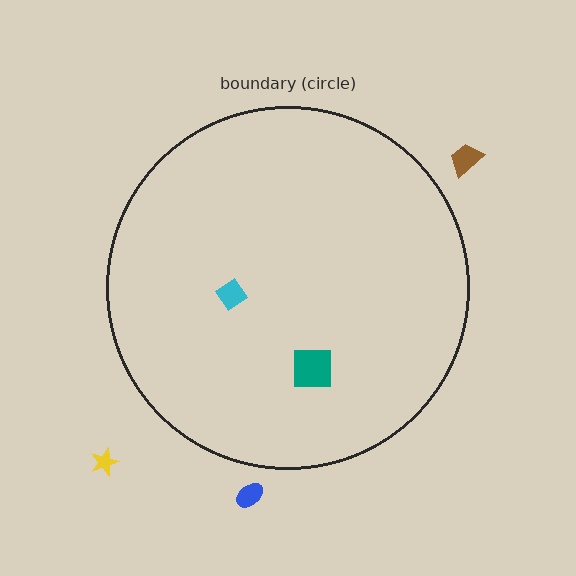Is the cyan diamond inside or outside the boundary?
Inside.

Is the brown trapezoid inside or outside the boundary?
Outside.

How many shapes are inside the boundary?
2 inside, 3 outside.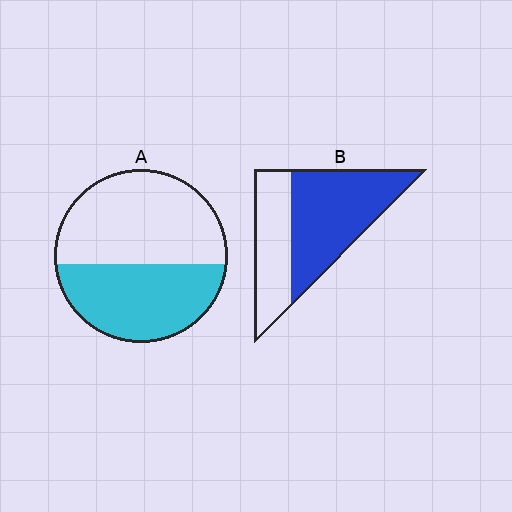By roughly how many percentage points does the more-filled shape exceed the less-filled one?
By roughly 20 percentage points (B over A).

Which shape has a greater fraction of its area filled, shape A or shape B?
Shape B.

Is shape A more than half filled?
No.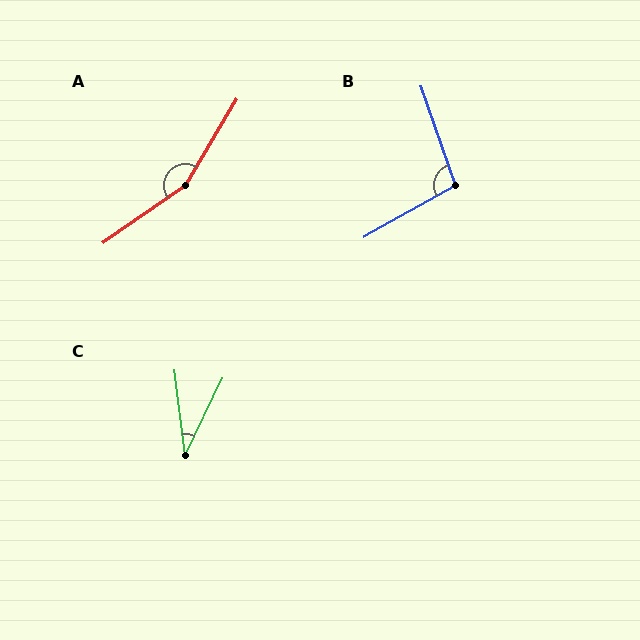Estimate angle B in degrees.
Approximately 100 degrees.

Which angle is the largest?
A, at approximately 156 degrees.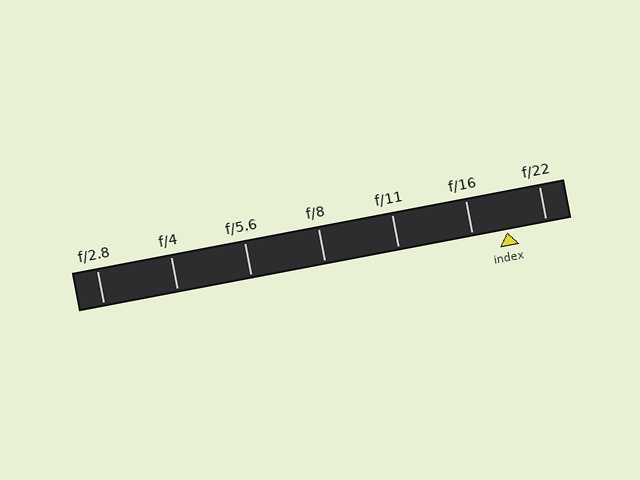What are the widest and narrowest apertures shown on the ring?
The widest aperture shown is f/2.8 and the narrowest is f/22.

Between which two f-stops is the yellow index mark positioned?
The index mark is between f/16 and f/22.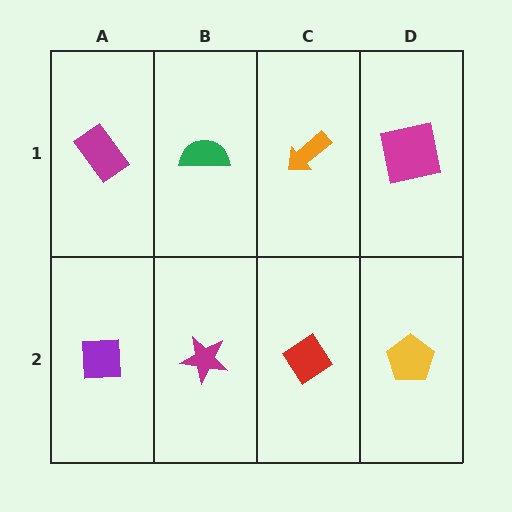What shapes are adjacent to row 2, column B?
A green semicircle (row 1, column B), a purple square (row 2, column A), a red diamond (row 2, column C).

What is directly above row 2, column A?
A magenta rectangle.